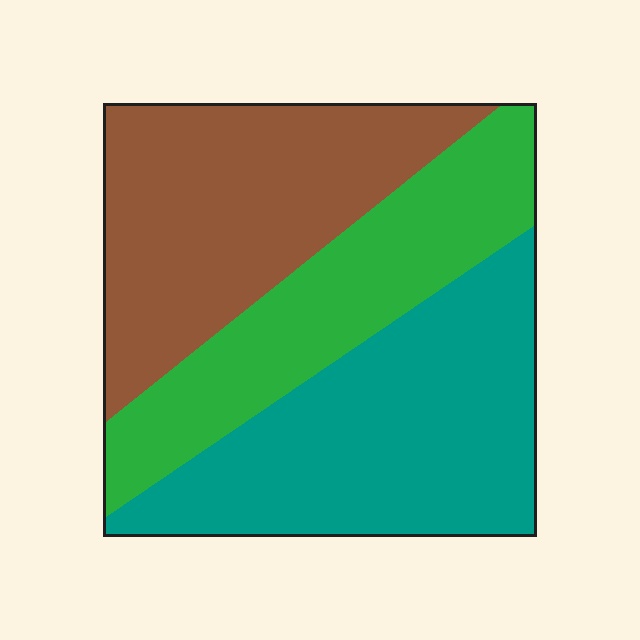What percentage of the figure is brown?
Brown covers 34% of the figure.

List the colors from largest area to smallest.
From largest to smallest: teal, brown, green.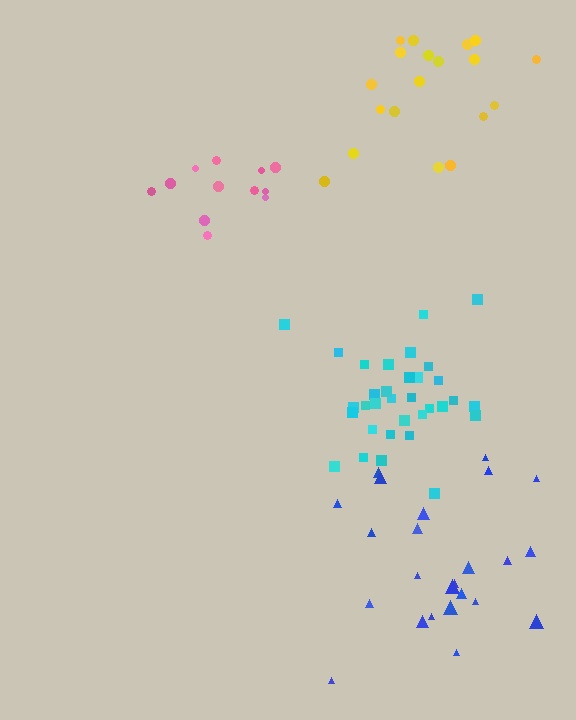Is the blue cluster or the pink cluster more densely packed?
Pink.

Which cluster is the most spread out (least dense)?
Blue.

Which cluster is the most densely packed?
Cyan.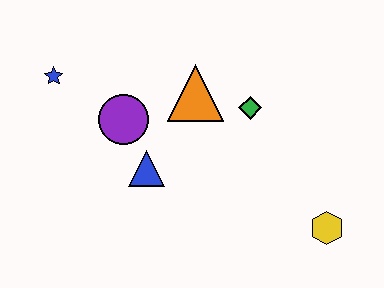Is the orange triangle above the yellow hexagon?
Yes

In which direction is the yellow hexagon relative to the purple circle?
The yellow hexagon is to the right of the purple circle.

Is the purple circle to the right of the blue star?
Yes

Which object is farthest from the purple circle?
The yellow hexagon is farthest from the purple circle.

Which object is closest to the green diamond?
The orange triangle is closest to the green diamond.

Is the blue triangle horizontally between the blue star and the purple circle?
No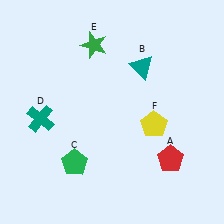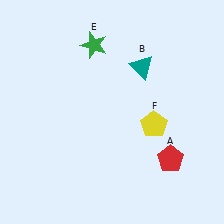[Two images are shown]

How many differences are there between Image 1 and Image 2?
There are 2 differences between the two images.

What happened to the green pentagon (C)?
The green pentagon (C) was removed in Image 2. It was in the bottom-left area of Image 1.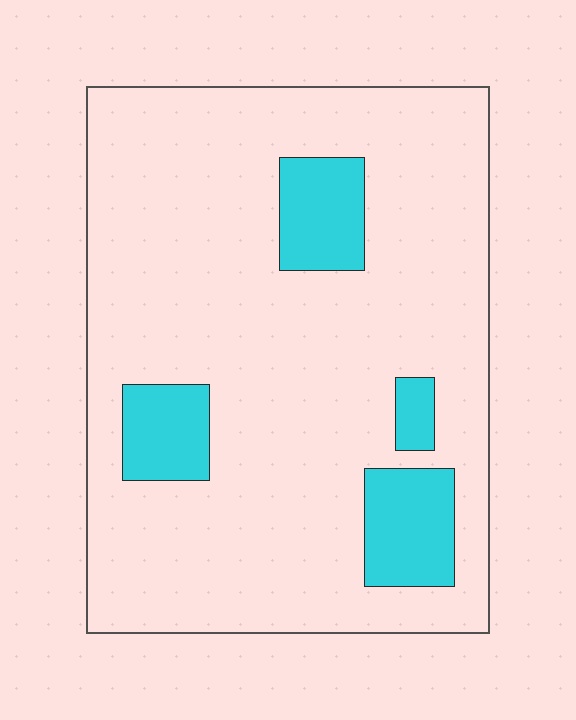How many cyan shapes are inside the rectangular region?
4.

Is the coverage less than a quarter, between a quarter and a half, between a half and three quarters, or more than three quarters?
Less than a quarter.